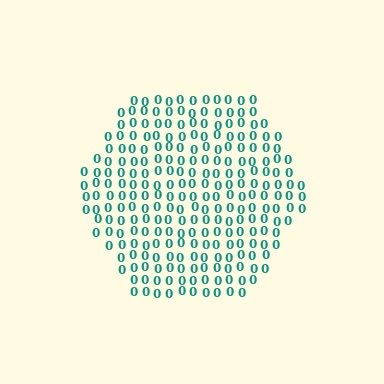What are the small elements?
The small elements are digit 0's.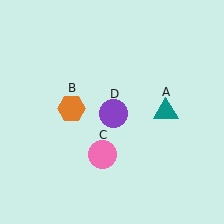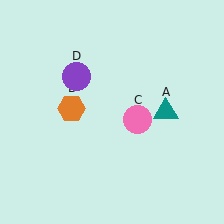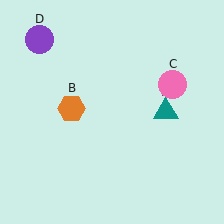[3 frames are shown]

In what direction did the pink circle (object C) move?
The pink circle (object C) moved up and to the right.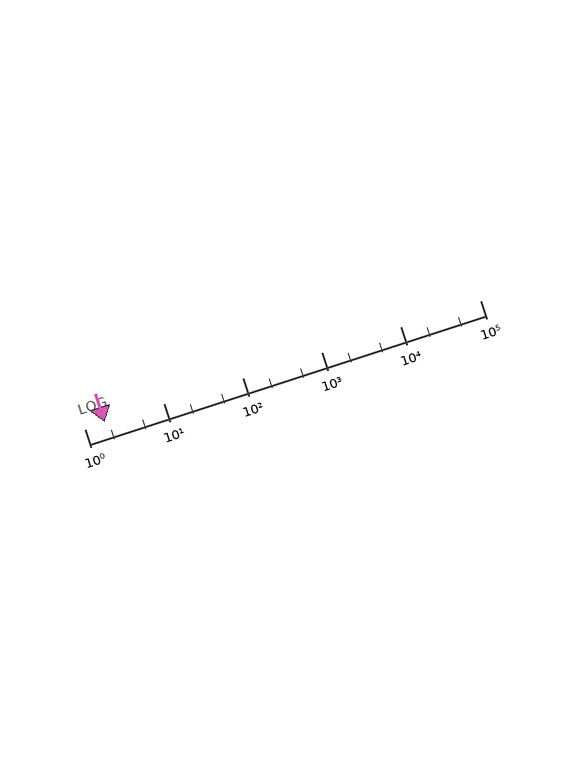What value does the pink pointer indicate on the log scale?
The pointer indicates approximately 1.8.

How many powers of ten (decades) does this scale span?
The scale spans 5 decades, from 1 to 100000.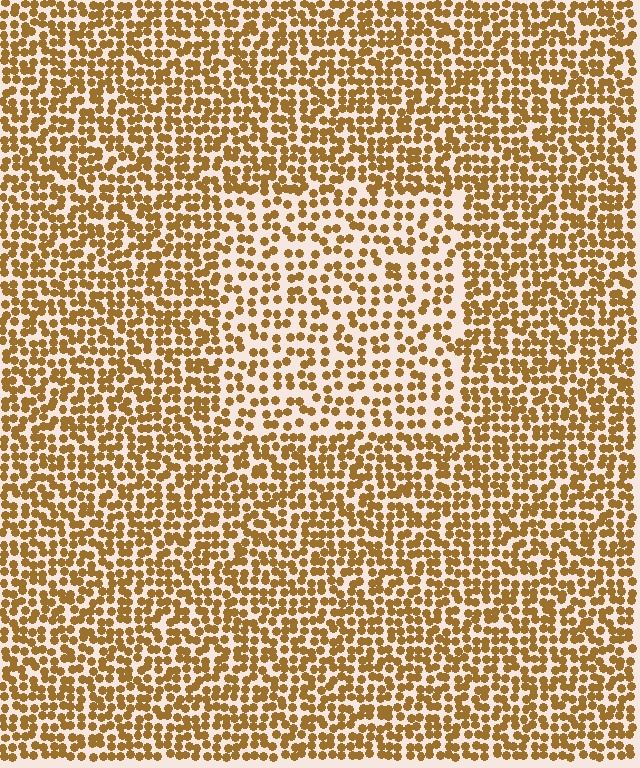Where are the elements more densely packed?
The elements are more densely packed outside the rectangle boundary.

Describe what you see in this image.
The image contains small brown elements arranged at two different densities. A rectangle-shaped region is visible where the elements are less densely packed than the surrounding area.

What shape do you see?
I see a rectangle.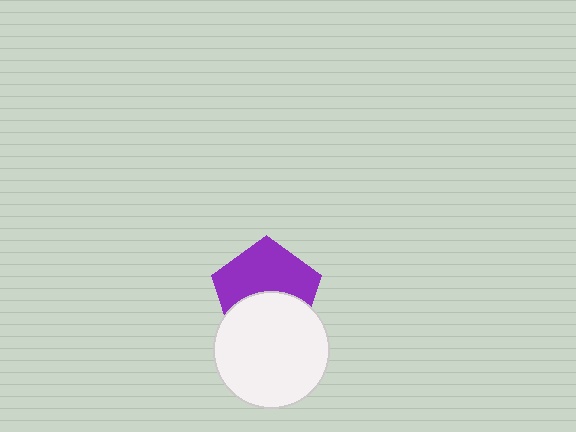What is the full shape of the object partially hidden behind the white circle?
The partially hidden object is a purple pentagon.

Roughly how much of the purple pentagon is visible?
About half of it is visible (roughly 57%).